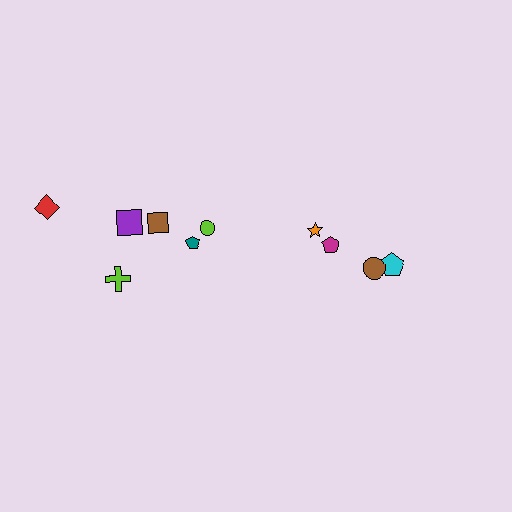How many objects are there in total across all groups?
There are 10 objects.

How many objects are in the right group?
There are 4 objects.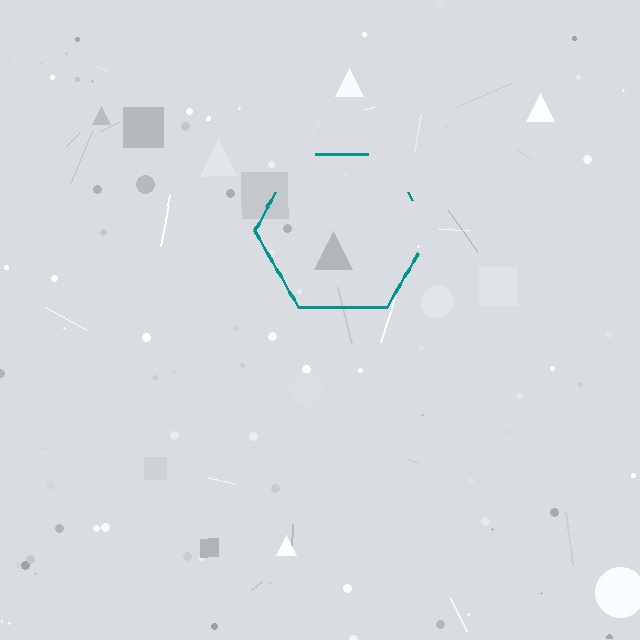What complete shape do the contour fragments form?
The contour fragments form a hexagon.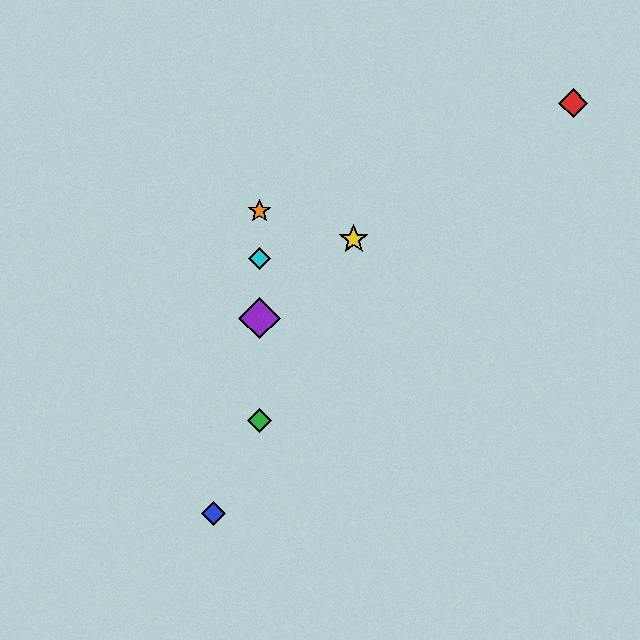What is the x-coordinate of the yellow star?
The yellow star is at x≈354.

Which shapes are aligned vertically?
The green diamond, the purple diamond, the orange star, the cyan diamond are aligned vertically.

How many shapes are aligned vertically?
4 shapes (the green diamond, the purple diamond, the orange star, the cyan diamond) are aligned vertically.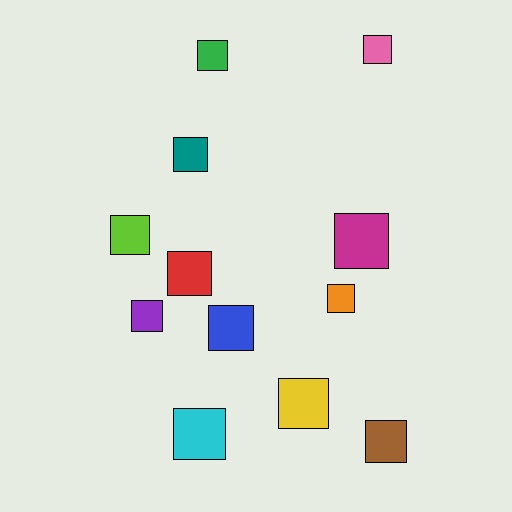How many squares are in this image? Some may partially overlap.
There are 12 squares.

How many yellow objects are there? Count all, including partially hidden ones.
There is 1 yellow object.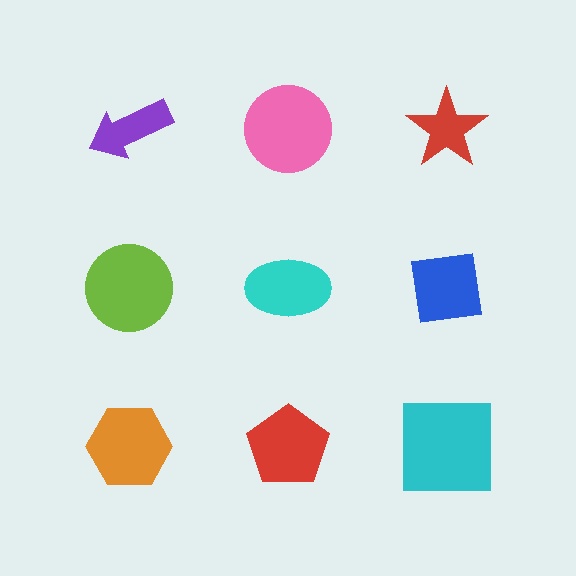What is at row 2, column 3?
A blue square.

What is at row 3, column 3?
A cyan square.